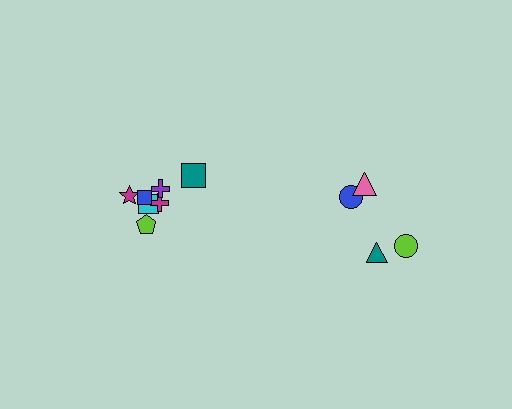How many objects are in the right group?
There are 4 objects.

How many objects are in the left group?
There are 7 objects.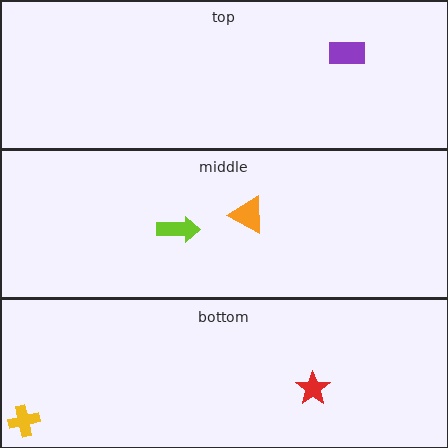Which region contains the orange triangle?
The middle region.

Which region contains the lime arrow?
The middle region.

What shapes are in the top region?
The purple rectangle.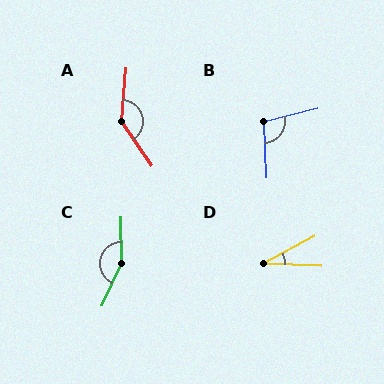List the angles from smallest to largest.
D (30°), B (101°), A (141°), C (155°).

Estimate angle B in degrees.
Approximately 101 degrees.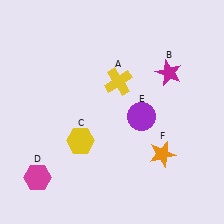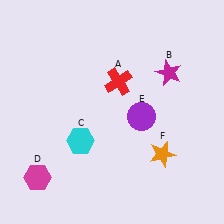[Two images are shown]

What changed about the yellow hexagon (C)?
In Image 1, C is yellow. In Image 2, it changed to cyan.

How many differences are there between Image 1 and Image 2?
There are 2 differences between the two images.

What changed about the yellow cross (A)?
In Image 1, A is yellow. In Image 2, it changed to red.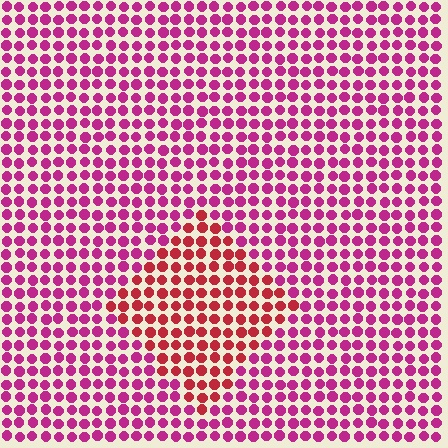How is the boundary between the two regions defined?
The boundary is defined purely by a slight shift in hue (about 34 degrees). Spacing, size, and orientation are identical on both sides.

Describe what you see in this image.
The image is filled with small magenta elements in a uniform arrangement. A diamond-shaped region is visible where the elements are tinted to a slightly different hue, forming a subtle color boundary.